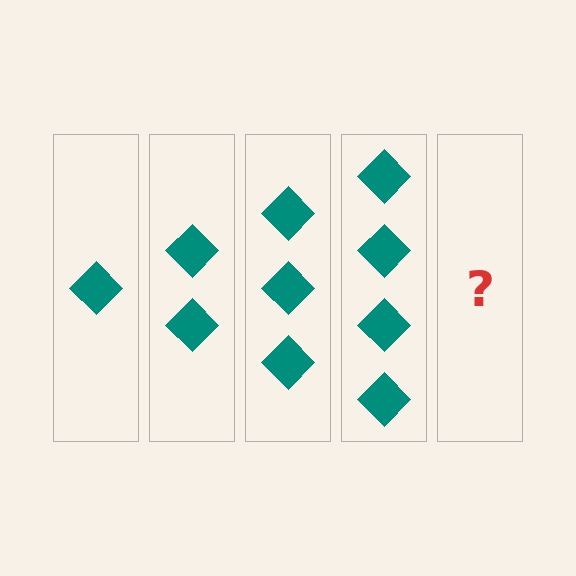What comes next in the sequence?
The next element should be 5 diamonds.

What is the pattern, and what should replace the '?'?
The pattern is that each step adds one more diamond. The '?' should be 5 diamonds.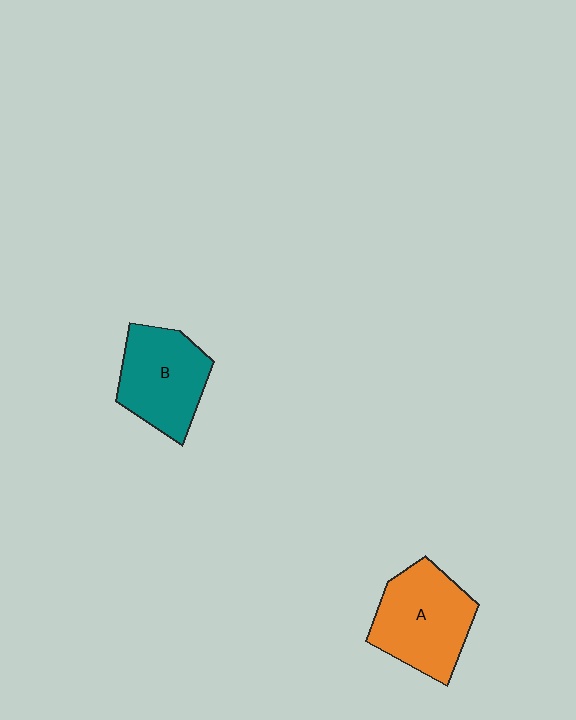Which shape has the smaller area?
Shape B (teal).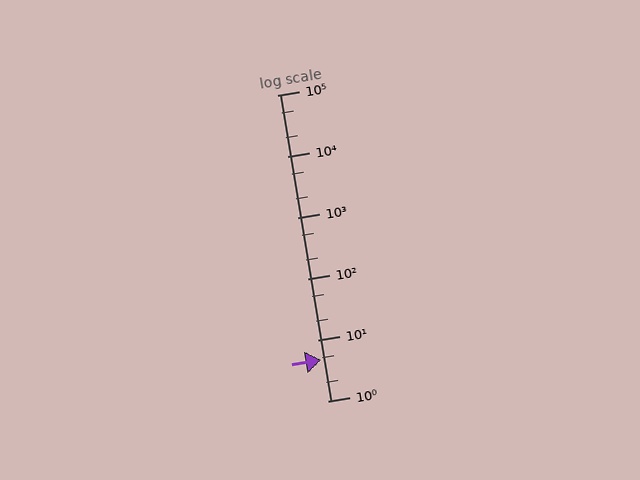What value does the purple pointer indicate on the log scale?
The pointer indicates approximately 4.7.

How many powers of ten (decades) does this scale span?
The scale spans 5 decades, from 1 to 100000.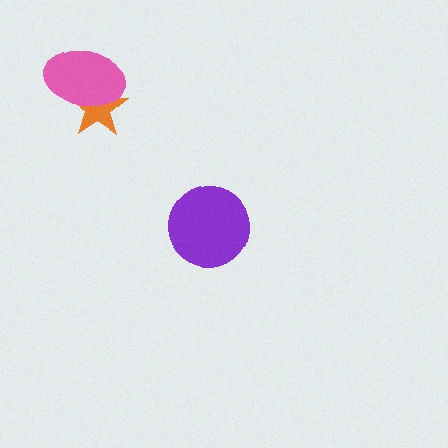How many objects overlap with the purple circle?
0 objects overlap with the purple circle.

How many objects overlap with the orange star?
1 object overlaps with the orange star.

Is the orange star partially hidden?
Yes, it is partially covered by another shape.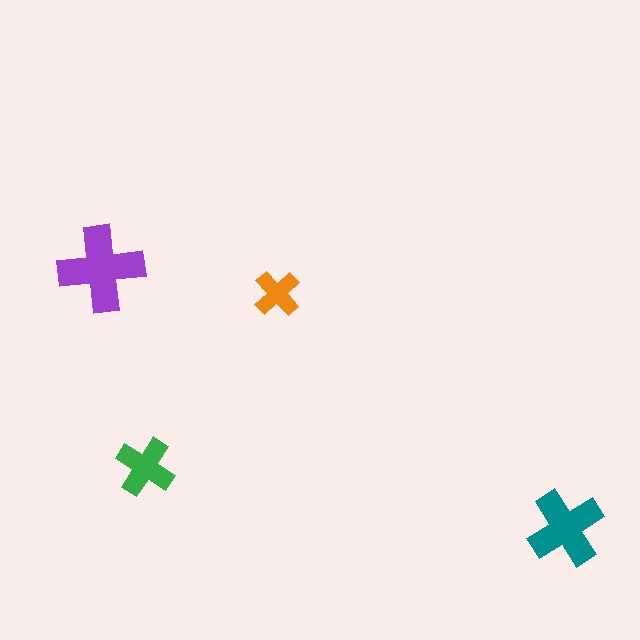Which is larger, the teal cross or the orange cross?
The teal one.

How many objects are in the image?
There are 4 objects in the image.